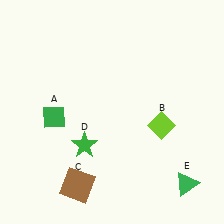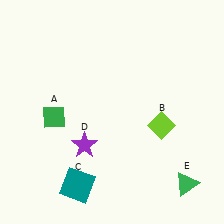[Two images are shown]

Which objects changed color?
C changed from brown to teal. D changed from green to purple.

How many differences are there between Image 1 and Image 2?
There are 2 differences between the two images.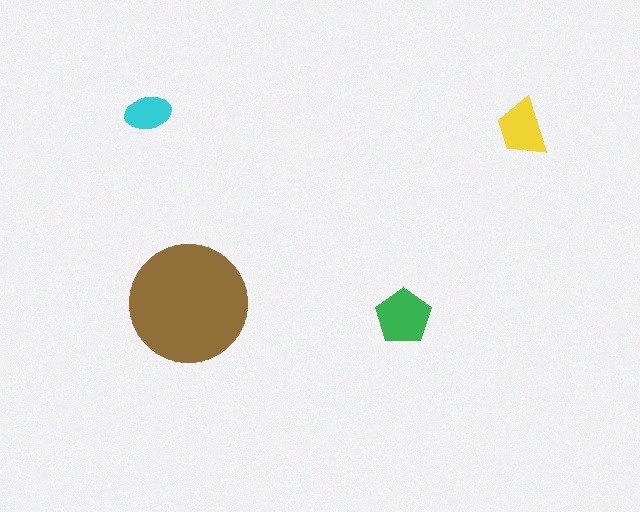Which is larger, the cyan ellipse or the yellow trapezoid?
The yellow trapezoid.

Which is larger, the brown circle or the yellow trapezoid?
The brown circle.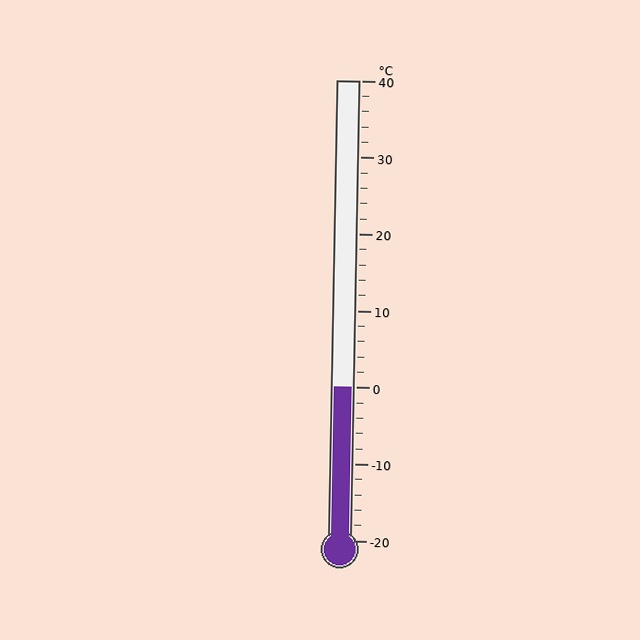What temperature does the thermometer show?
The thermometer shows approximately 0°C.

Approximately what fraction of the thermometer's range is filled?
The thermometer is filled to approximately 35% of its range.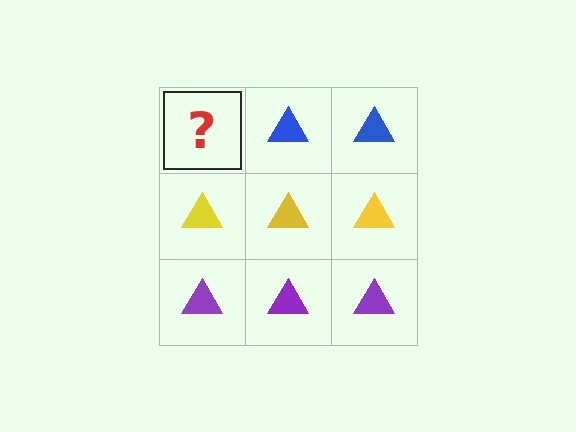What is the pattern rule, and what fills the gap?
The rule is that each row has a consistent color. The gap should be filled with a blue triangle.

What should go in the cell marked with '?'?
The missing cell should contain a blue triangle.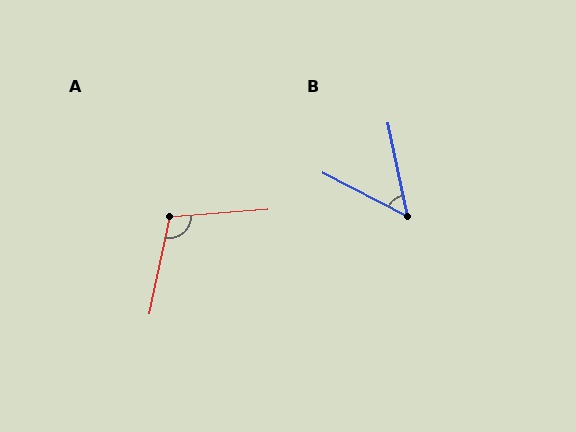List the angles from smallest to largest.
B (51°), A (106°).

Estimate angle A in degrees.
Approximately 106 degrees.